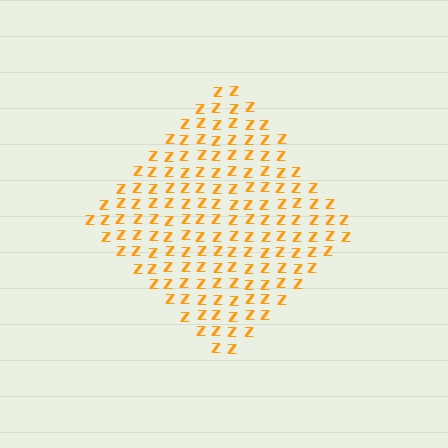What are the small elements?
The small elements are letter Z's.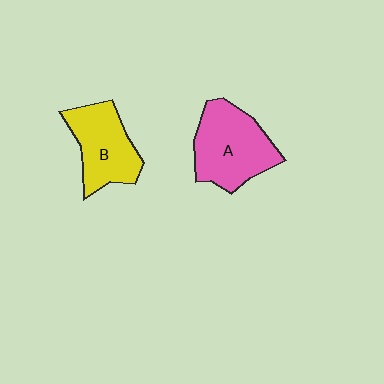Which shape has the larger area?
Shape A (pink).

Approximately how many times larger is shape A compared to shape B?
Approximately 1.2 times.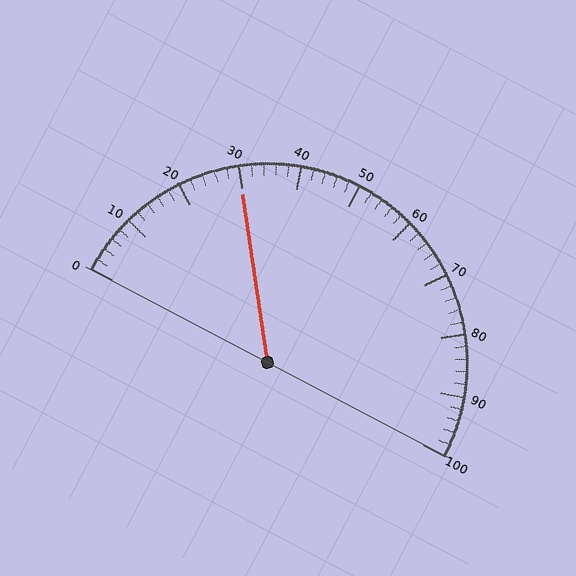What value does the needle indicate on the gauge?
The needle indicates approximately 30.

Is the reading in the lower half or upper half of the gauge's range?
The reading is in the lower half of the range (0 to 100).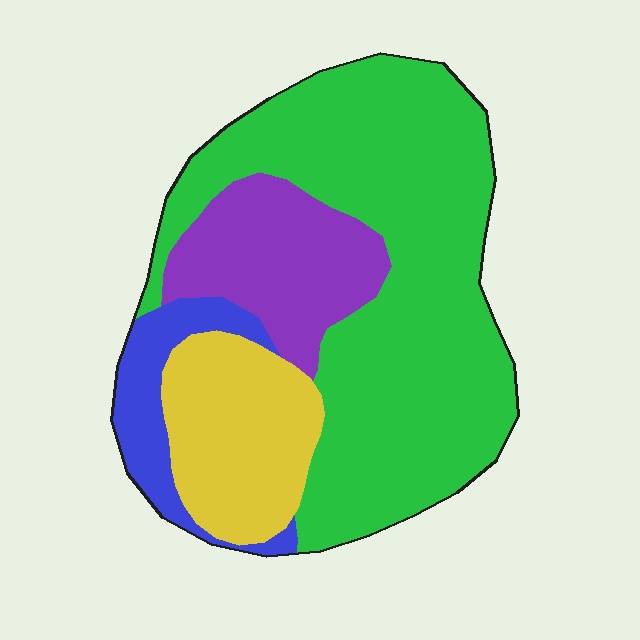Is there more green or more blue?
Green.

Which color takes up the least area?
Blue, at roughly 10%.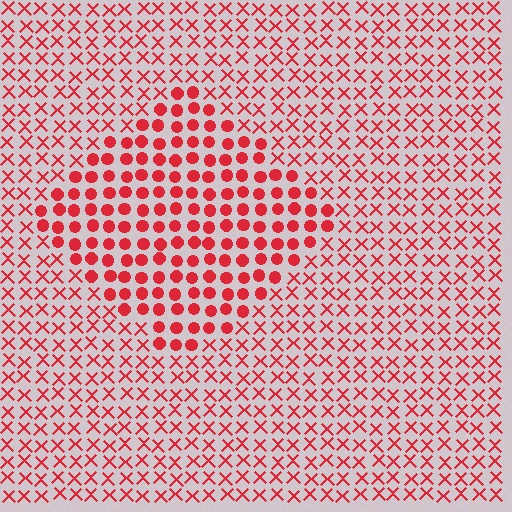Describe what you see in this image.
The image is filled with small red elements arranged in a uniform grid. A diamond-shaped region contains circles, while the surrounding area contains X marks. The boundary is defined purely by the change in element shape.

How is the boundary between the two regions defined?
The boundary is defined by a change in element shape: circles inside vs. X marks outside. All elements share the same color and spacing.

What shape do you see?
I see a diamond.